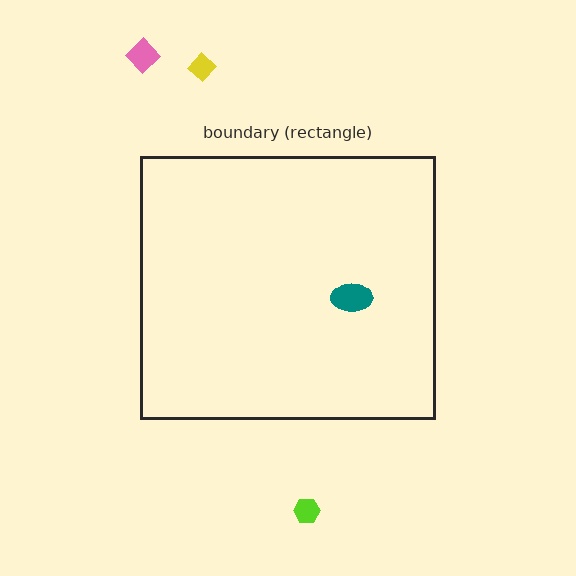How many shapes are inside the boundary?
1 inside, 3 outside.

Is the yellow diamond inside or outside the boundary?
Outside.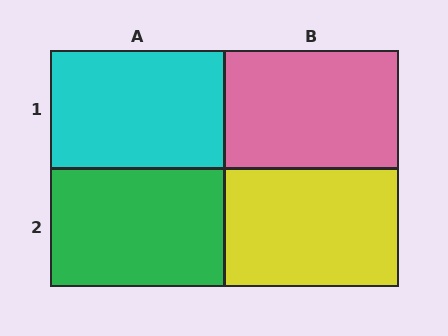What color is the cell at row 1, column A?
Cyan.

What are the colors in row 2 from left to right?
Green, yellow.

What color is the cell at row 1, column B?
Pink.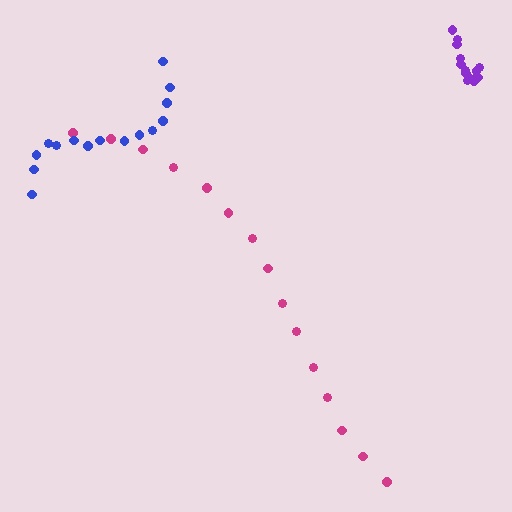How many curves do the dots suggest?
There are 3 distinct paths.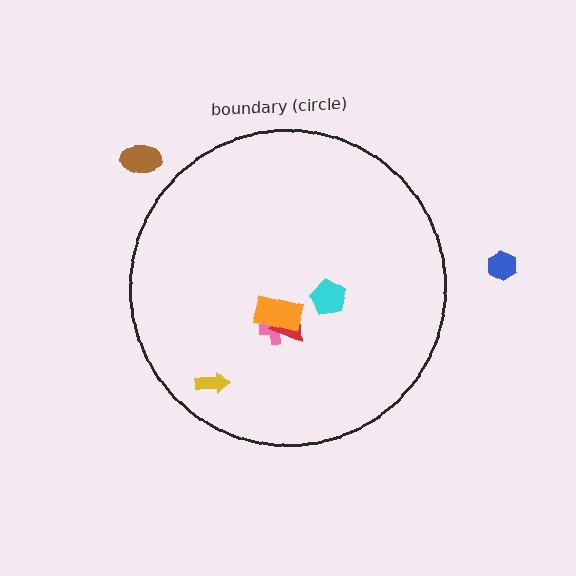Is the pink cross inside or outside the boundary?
Inside.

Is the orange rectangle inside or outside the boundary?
Inside.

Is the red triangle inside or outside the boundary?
Inside.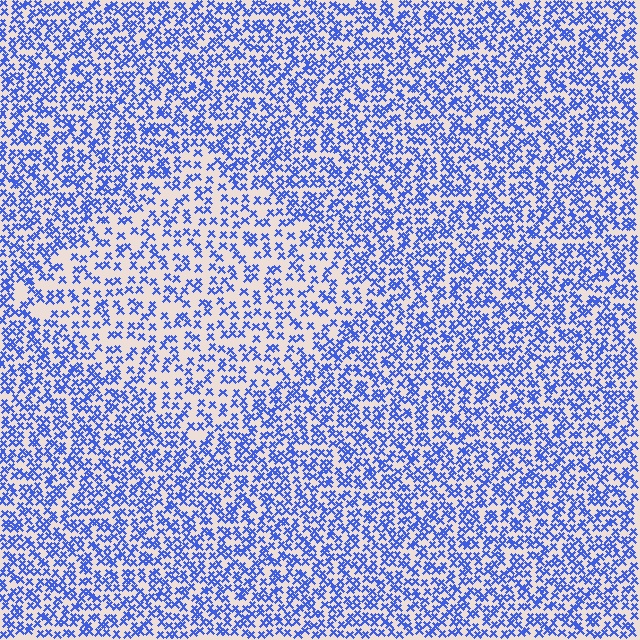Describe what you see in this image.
The image contains small blue elements arranged at two different densities. A diamond-shaped region is visible where the elements are less densely packed than the surrounding area.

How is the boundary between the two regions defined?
The boundary is defined by a change in element density (approximately 1.8x ratio). All elements are the same color, size, and shape.